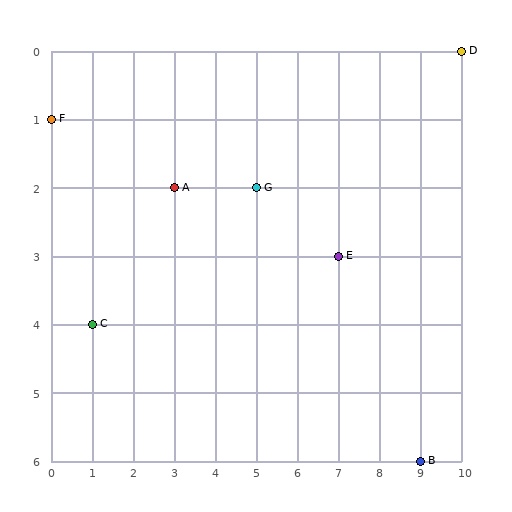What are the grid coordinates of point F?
Point F is at grid coordinates (0, 1).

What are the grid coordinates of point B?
Point B is at grid coordinates (9, 6).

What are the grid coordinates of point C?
Point C is at grid coordinates (1, 4).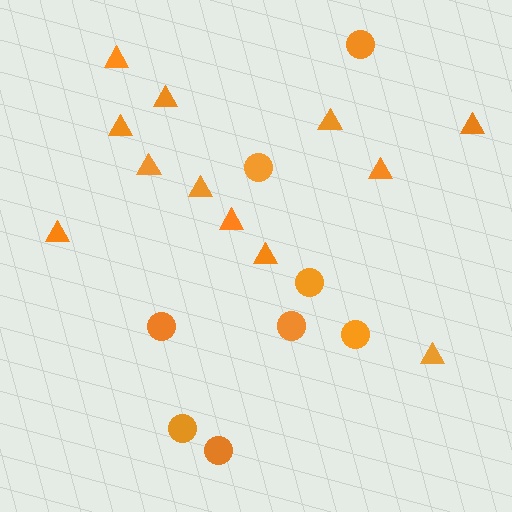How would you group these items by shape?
There are 2 groups: one group of circles (8) and one group of triangles (12).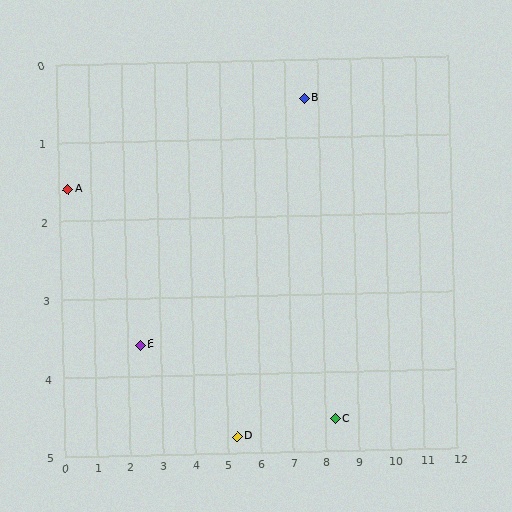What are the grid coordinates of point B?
Point B is at approximately (7.6, 0.5).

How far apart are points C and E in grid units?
Points C and E are about 6.0 grid units apart.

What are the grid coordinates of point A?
Point A is at approximately (0.3, 1.6).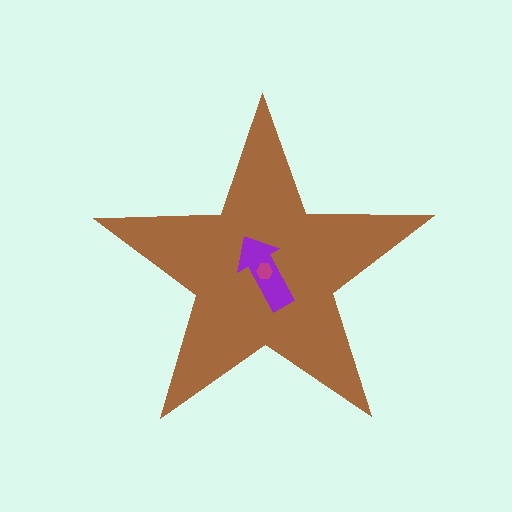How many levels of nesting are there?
3.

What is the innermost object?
The magenta hexagon.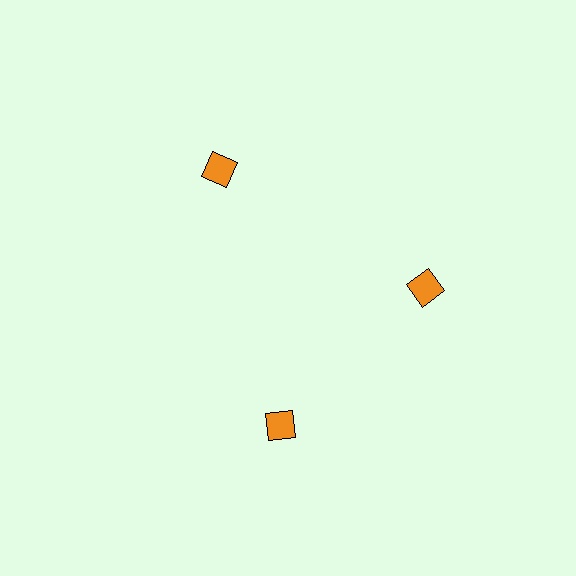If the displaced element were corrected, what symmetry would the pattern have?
It would have 3-fold rotational symmetry — the pattern would map onto itself every 120 degrees.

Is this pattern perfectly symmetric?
No. The 3 orange squares are arranged in a ring, but one element near the 7 o'clock position is rotated out of alignment along the ring, breaking the 3-fold rotational symmetry.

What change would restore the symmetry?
The symmetry would be restored by rotating it back into even spacing with its neighbors so that all 3 squares sit at equal angles and equal distance from the center.